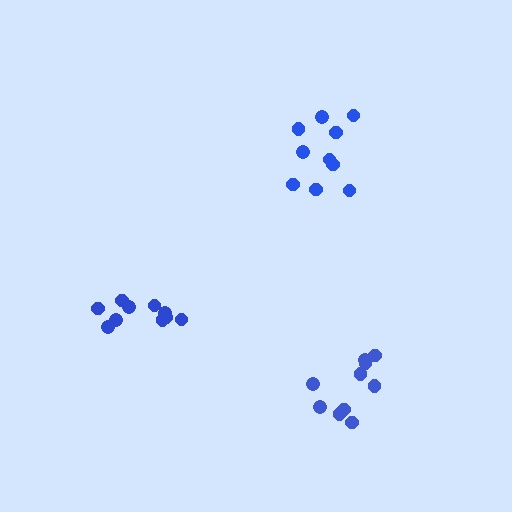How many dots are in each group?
Group 1: 10 dots, Group 2: 10 dots, Group 3: 11 dots (31 total).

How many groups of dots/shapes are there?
There are 3 groups.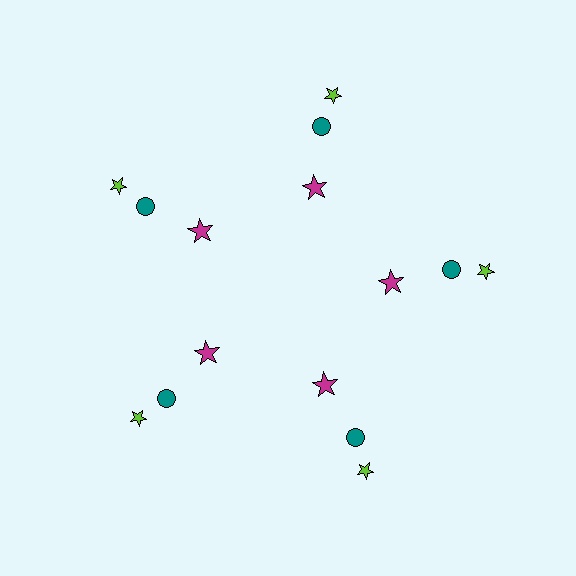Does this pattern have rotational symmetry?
Yes, this pattern has 5-fold rotational symmetry. It looks the same after rotating 72 degrees around the center.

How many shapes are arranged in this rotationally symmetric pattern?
There are 15 shapes, arranged in 5 groups of 3.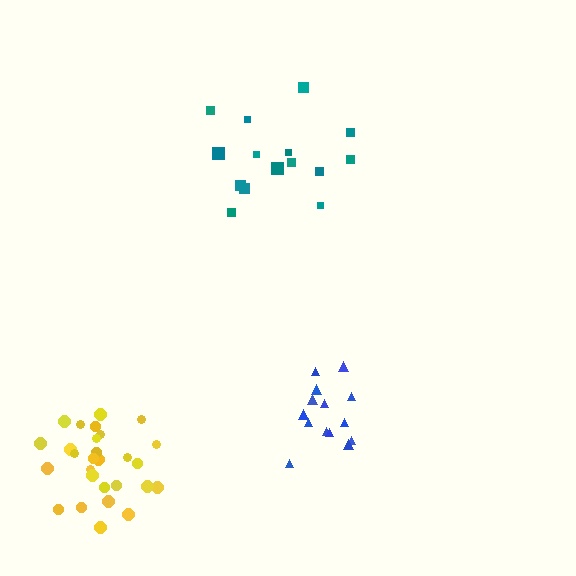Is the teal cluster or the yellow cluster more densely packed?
Yellow.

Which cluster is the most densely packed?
Yellow.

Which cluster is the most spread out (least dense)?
Teal.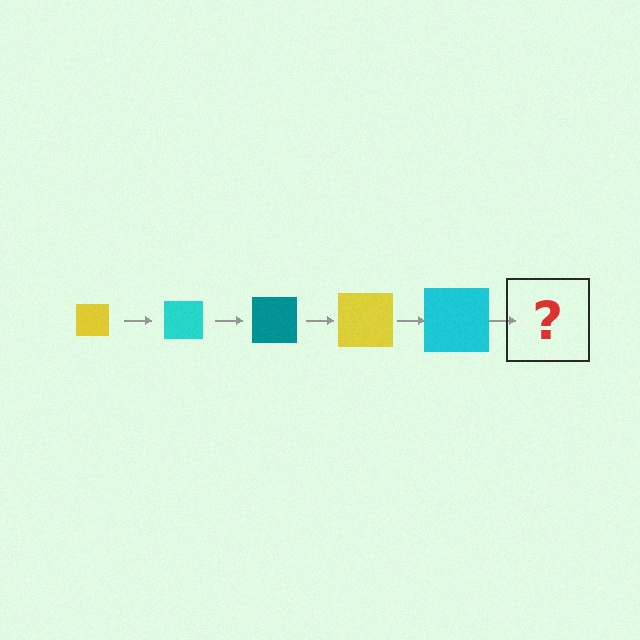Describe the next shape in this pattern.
It should be a teal square, larger than the previous one.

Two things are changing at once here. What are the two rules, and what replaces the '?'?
The two rules are that the square grows larger each step and the color cycles through yellow, cyan, and teal. The '?' should be a teal square, larger than the previous one.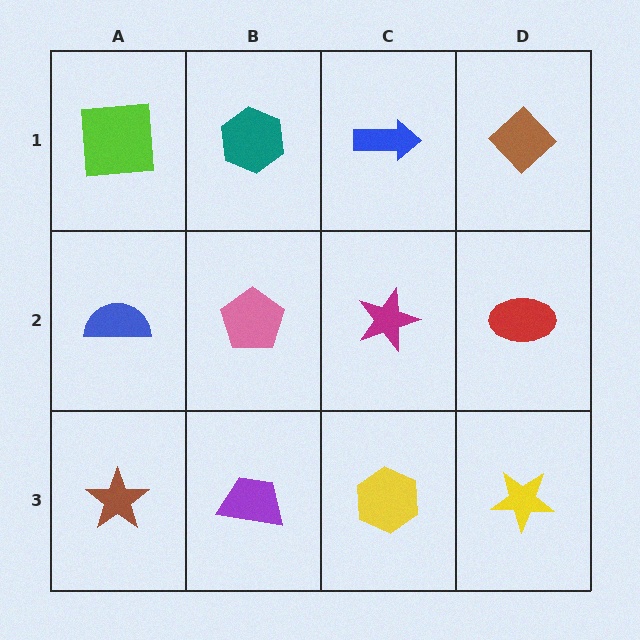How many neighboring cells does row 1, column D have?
2.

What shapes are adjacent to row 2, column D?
A brown diamond (row 1, column D), a yellow star (row 3, column D), a magenta star (row 2, column C).